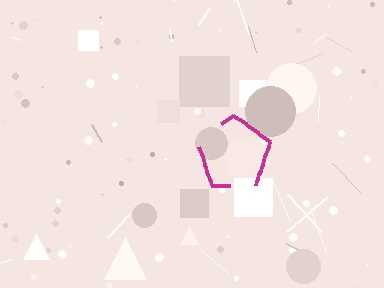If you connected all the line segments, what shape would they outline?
They would outline a pentagon.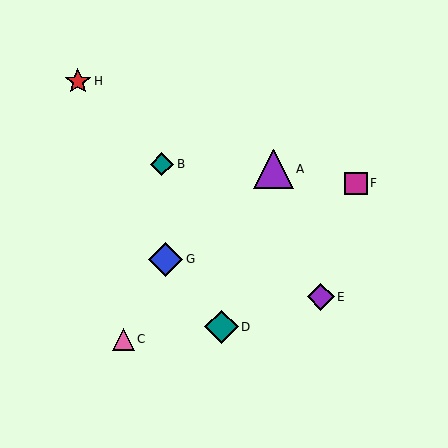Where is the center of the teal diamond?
The center of the teal diamond is at (221, 327).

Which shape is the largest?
The purple triangle (labeled A) is the largest.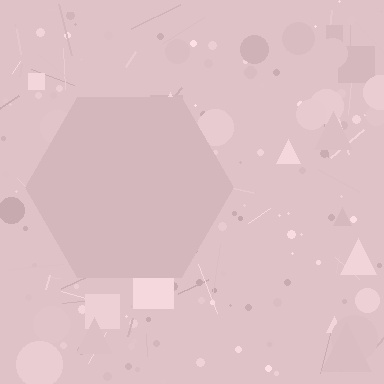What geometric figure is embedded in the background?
A hexagon is embedded in the background.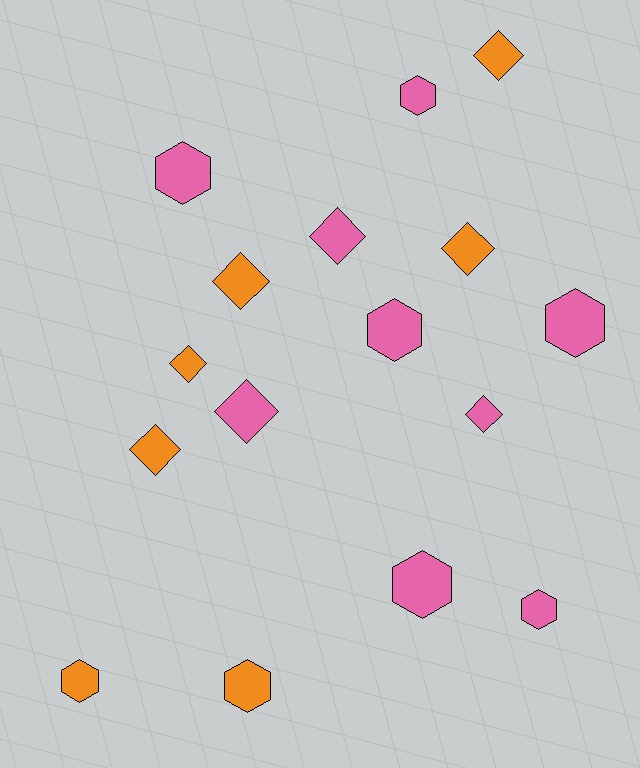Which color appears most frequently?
Pink, with 9 objects.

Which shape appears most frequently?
Diamond, with 8 objects.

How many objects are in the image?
There are 16 objects.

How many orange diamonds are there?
There are 5 orange diamonds.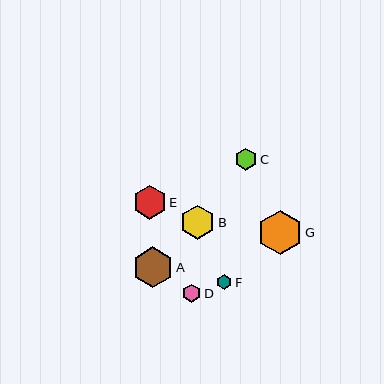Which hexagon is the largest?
Hexagon G is the largest with a size of approximately 45 pixels.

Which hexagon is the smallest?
Hexagon F is the smallest with a size of approximately 15 pixels.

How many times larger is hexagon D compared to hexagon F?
Hexagon D is approximately 1.2 times the size of hexagon F.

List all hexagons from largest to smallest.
From largest to smallest: G, A, B, E, C, D, F.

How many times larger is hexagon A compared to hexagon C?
Hexagon A is approximately 1.8 times the size of hexagon C.